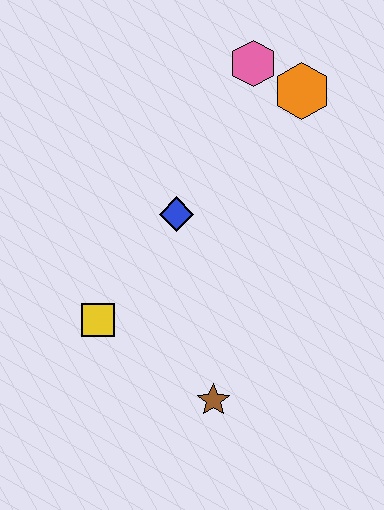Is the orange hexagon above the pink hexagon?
No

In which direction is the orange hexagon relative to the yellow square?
The orange hexagon is above the yellow square.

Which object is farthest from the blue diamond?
The brown star is farthest from the blue diamond.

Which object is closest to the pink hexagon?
The orange hexagon is closest to the pink hexagon.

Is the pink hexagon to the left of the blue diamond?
No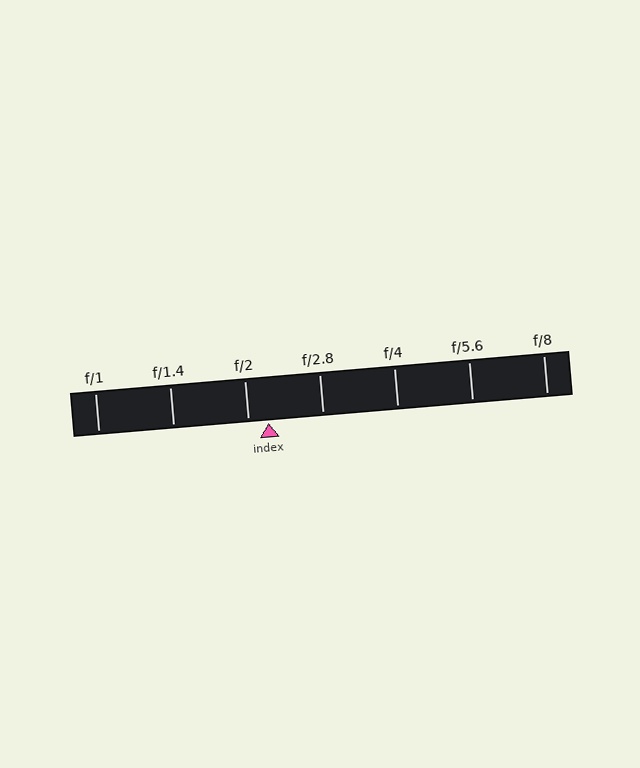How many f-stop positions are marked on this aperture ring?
There are 7 f-stop positions marked.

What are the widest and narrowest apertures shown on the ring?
The widest aperture shown is f/1 and the narrowest is f/8.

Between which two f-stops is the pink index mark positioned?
The index mark is between f/2 and f/2.8.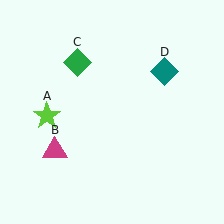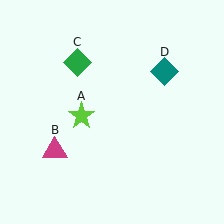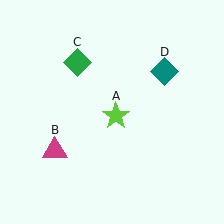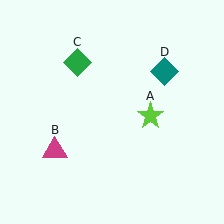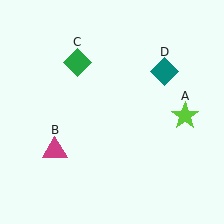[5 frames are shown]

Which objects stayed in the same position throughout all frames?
Magenta triangle (object B) and green diamond (object C) and teal diamond (object D) remained stationary.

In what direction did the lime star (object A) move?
The lime star (object A) moved right.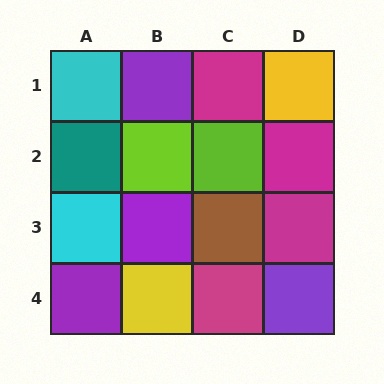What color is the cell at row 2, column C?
Lime.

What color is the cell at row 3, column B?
Purple.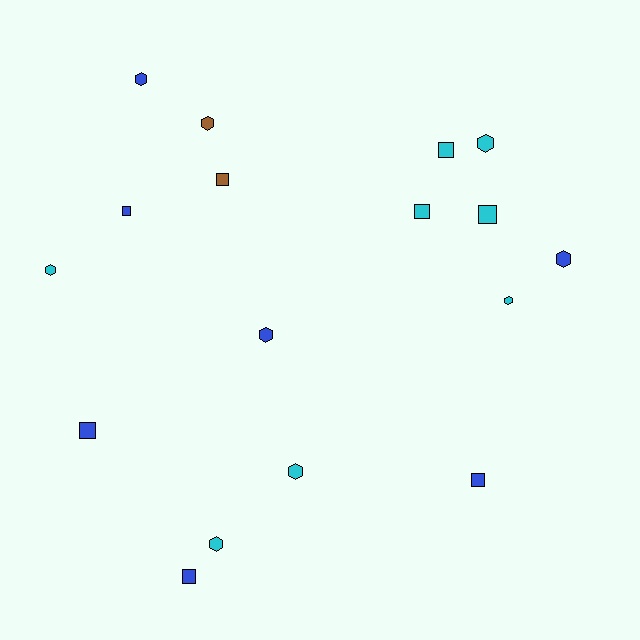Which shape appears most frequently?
Hexagon, with 9 objects.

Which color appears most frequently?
Cyan, with 8 objects.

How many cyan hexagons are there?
There are 5 cyan hexagons.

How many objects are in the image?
There are 17 objects.